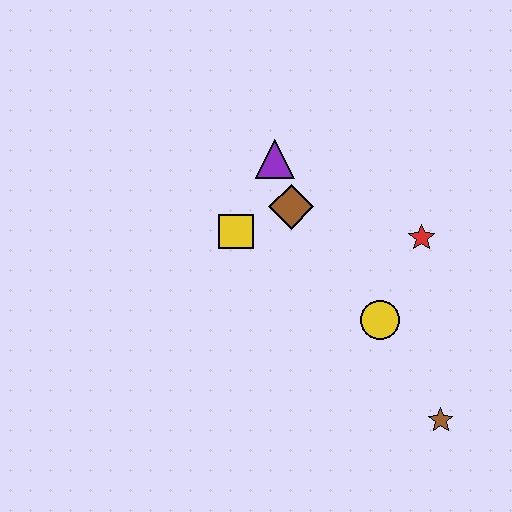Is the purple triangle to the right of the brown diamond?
No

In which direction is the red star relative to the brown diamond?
The red star is to the right of the brown diamond.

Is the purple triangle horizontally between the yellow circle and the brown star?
No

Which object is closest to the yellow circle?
The red star is closest to the yellow circle.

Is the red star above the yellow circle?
Yes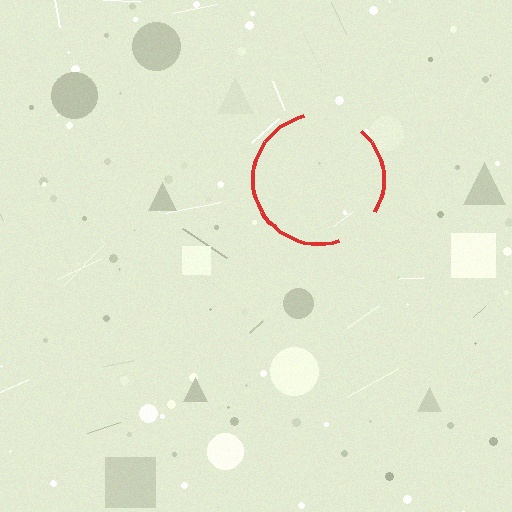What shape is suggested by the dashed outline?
The dashed outline suggests a circle.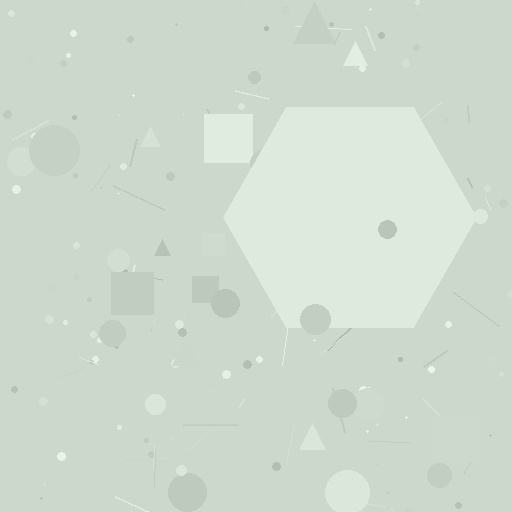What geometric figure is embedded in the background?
A hexagon is embedded in the background.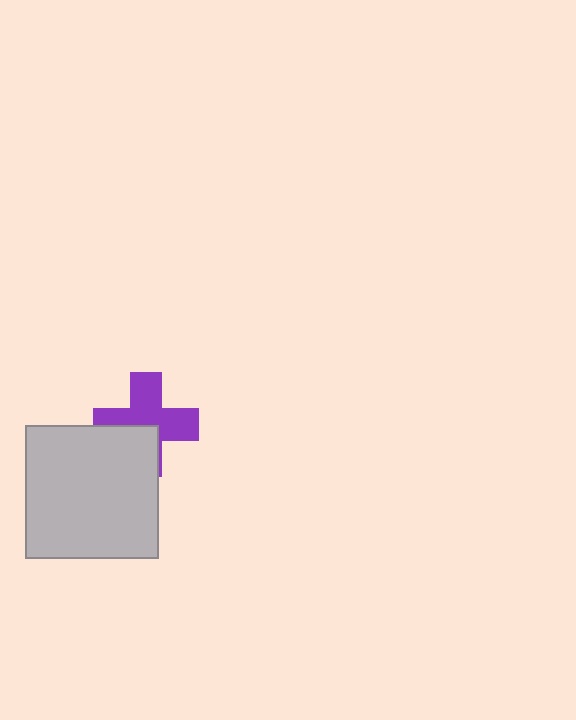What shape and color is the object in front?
The object in front is a light gray square.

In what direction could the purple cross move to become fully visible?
The purple cross could move toward the upper-right. That would shift it out from behind the light gray square entirely.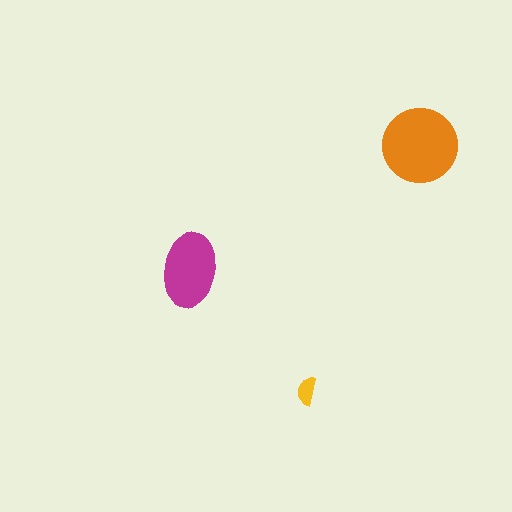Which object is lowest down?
The yellow semicircle is bottommost.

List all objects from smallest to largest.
The yellow semicircle, the magenta ellipse, the orange circle.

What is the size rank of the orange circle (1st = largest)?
1st.